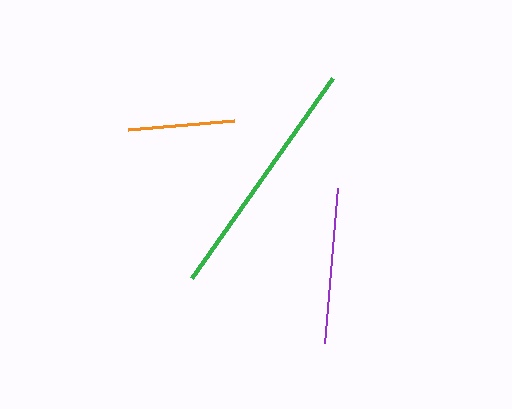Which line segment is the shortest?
The orange line is the shortest at approximately 106 pixels.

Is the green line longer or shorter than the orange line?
The green line is longer than the orange line.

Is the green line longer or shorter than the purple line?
The green line is longer than the purple line.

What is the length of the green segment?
The green segment is approximately 244 pixels long.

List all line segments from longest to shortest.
From longest to shortest: green, purple, orange.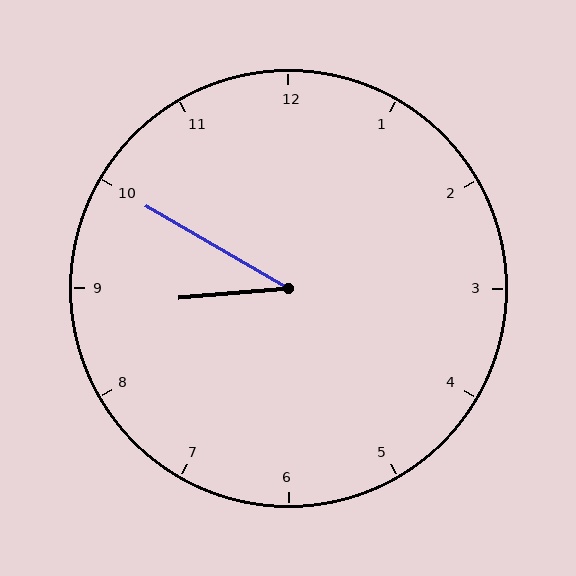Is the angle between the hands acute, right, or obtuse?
It is acute.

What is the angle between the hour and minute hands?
Approximately 35 degrees.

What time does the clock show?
8:50.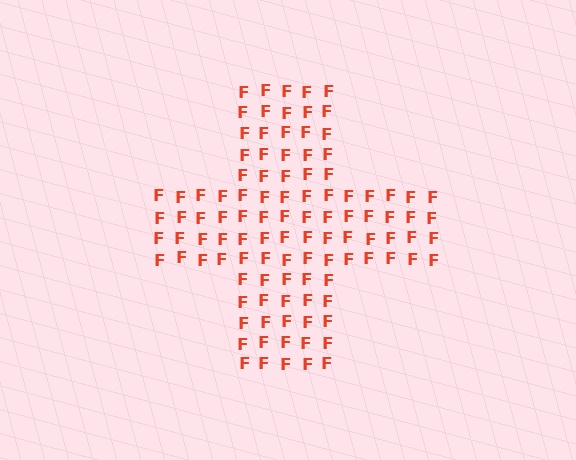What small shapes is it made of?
It is made of small letter F's.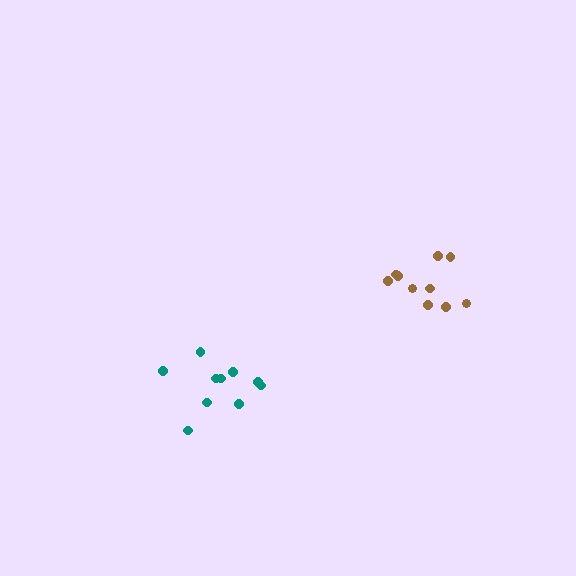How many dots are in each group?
Group 1: 10 dots, Group 2: 10 dots (20 total).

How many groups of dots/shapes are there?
There are 2 groups.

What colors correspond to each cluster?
The clusters are colored: brown, teal.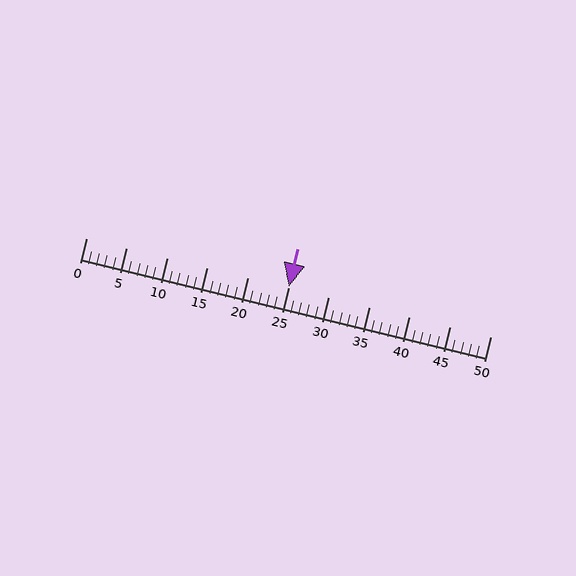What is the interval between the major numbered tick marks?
The major tick marks are spaced 5 units apart.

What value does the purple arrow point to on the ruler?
The purple arrow points to approximately 25.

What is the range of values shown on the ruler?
The ruler shows values from 0 to 50.